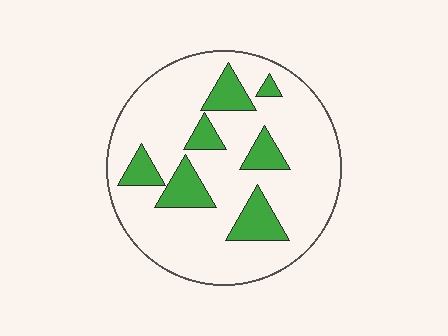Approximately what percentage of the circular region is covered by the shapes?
Approximately 20%.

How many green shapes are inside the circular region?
7.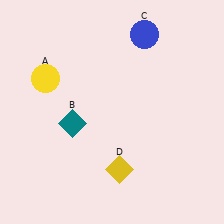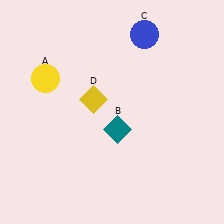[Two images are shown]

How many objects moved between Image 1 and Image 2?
2 objects moved between the two images.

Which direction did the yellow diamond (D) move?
The yellow diamond (D) moved up.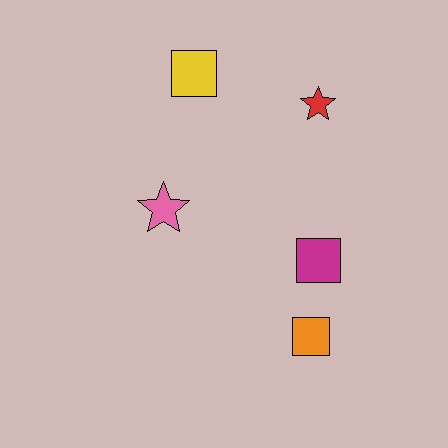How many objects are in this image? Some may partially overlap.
There are 5 objects.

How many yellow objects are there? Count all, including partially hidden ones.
There is 1 yellow object.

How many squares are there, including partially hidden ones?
There are 3 squares.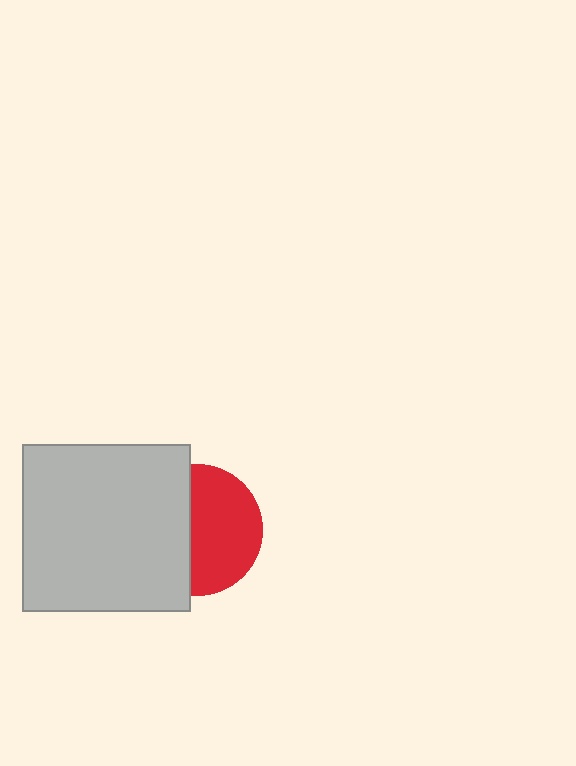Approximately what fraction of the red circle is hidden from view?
Roughly 45% of the red circle is hidden behind the light gray square.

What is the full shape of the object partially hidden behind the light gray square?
The partially hidden object is a red circle.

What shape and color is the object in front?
The object in front is a light gray square.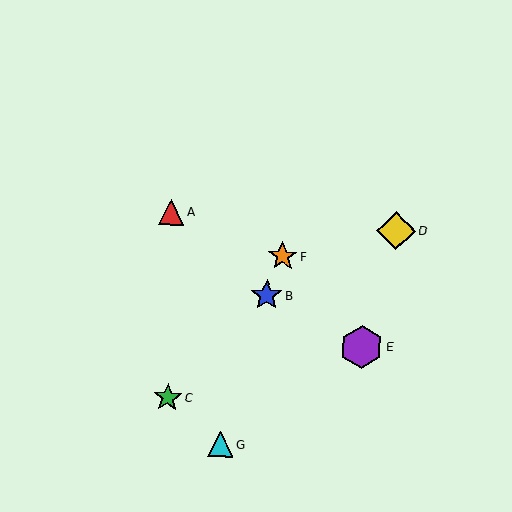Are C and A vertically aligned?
Yes, both are at x≈168.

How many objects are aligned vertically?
2 objects (A, C) are aligned vertically.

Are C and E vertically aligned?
No, C is at x≈168 and E is at x≈362.